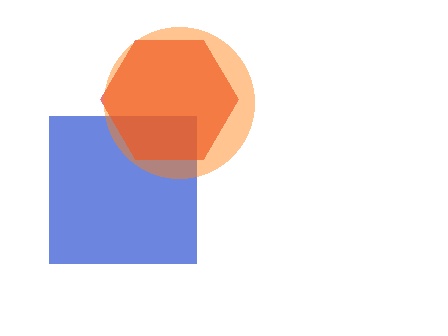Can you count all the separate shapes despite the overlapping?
Yes, there are 3 separate shapes.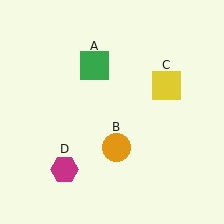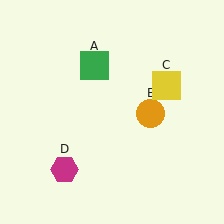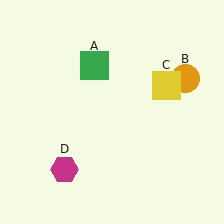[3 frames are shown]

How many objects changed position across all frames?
1 object changed position: orange circle (object B).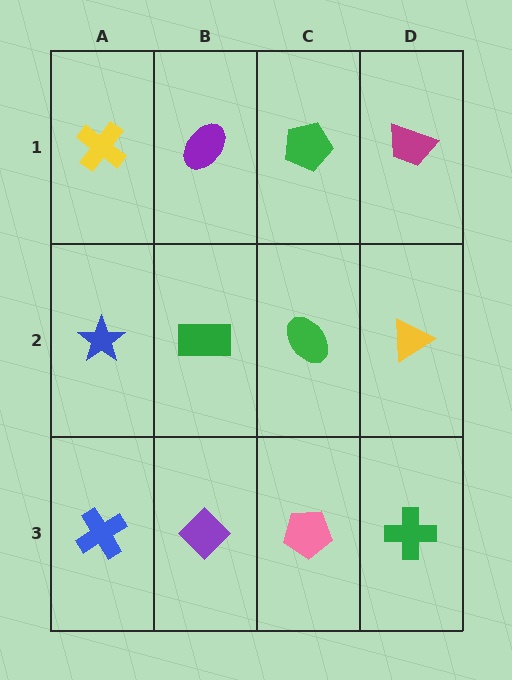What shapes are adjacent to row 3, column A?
A blue star (row 2, column A), a purple diamond (row 3, column B).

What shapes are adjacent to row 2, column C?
A green pentagon (row 1, column C), a pink pentagon (row 3, column C), a green rectangle (row 2, column B), a yellow triangle (row 2, column D).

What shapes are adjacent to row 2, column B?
A purple ellipse (row 1, column B), a purple diamond (row 3, column B), a blue star (row 2, column A), a green ellipse (row 2, column C).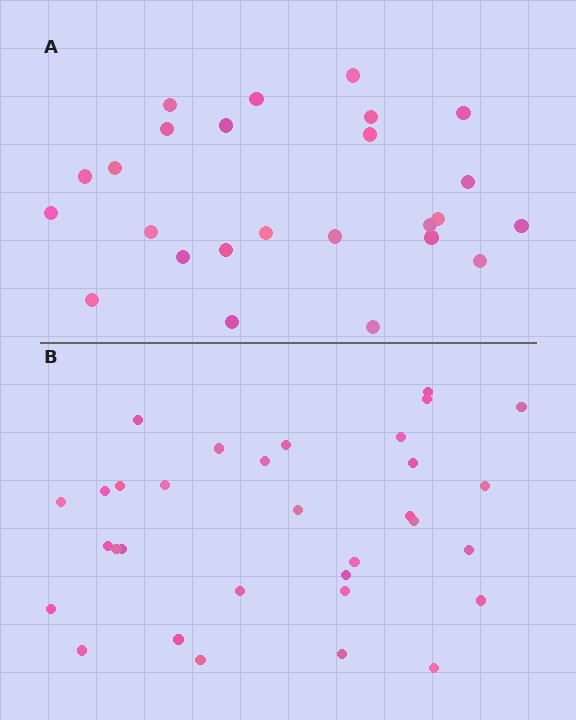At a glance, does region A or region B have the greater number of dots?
Region B (the bottom region) has more dots.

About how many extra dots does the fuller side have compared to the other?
Region B has roughly 8 or so more dots than region A.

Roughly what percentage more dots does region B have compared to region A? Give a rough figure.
About 30% more.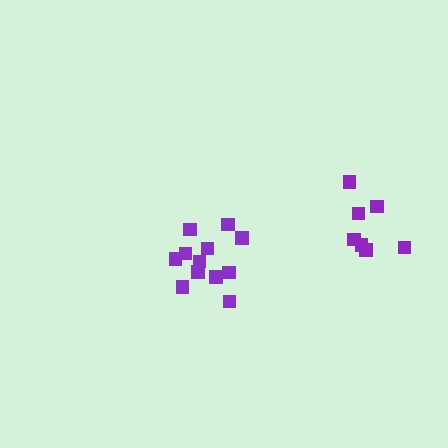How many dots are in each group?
Group 1: 7 dots, Group 2: 12 dots (19 total).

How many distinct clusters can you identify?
There are 2 distinct clusters.